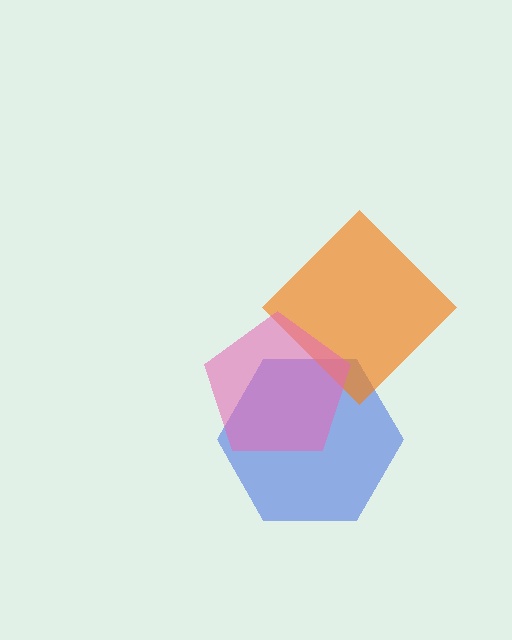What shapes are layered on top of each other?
The layered shapes are: a blue hexagon, an orange diamond, a pink pentagon.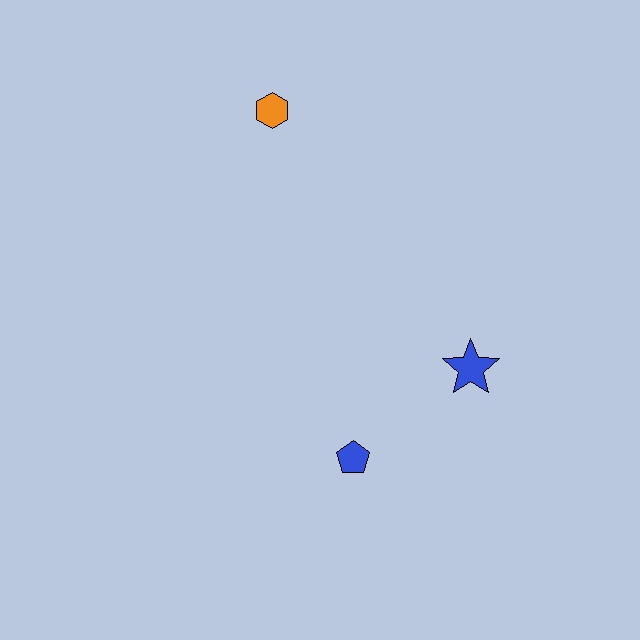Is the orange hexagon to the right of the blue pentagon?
No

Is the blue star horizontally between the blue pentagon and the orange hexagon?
No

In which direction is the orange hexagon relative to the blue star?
The orange hexagon is above the blue star.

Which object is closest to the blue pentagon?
The blue star is closest to the blue pentagon.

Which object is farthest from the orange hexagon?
The blue pentagon is farthest from the orange hexagon.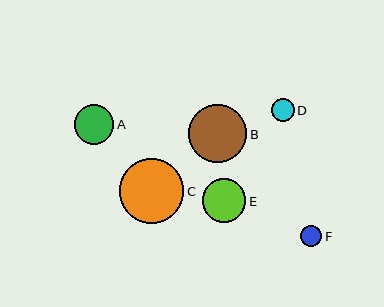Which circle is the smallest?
Circle F is the smallest with a size of approximately 21 pixels.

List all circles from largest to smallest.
From largest to smallest: C, B, E, A, D, F.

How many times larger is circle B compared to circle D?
Circle B is approximately 2.5 times the size of circle D.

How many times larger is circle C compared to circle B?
Circle C is approximately 1.1 times the size of circle B.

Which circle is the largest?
Circle C is the largest with a size of approximately 65 pixels.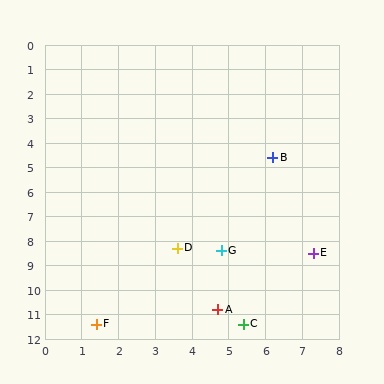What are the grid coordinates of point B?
Point B is at approximately (6.2, 4.6).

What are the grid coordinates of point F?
Point F is at approximately (1.4, 11.4).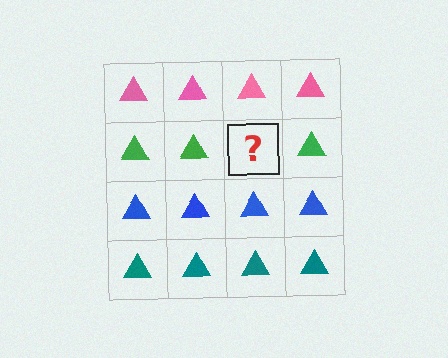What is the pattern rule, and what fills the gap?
The rule is that each row has a consistent color. The gap should be filled with a green triangle.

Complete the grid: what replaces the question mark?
The question mark should be replaced with a green triangle.